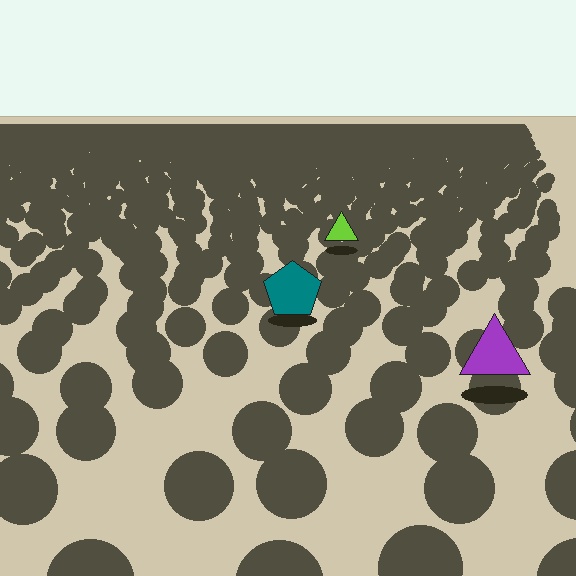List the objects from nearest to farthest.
From nearest to farthest: the purple triangle, the teal pentagon, the lime triangle.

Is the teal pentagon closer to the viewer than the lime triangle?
Yes. The teal pentagon is closer — you can tell from the texture gradient: the ground texture is coarser near it.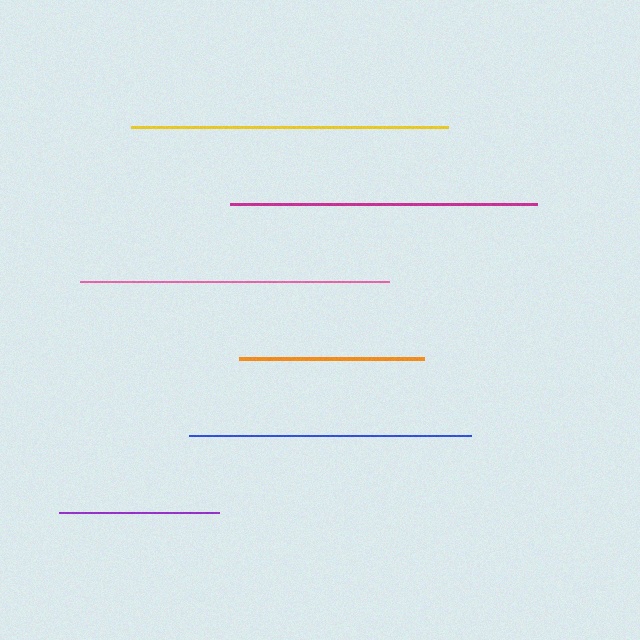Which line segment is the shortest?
The purple line is the shortest at approximately 159 pixels.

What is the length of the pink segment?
The pink segment is approximately 310 pixels long.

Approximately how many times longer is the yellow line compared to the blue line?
The yellow line is approximately 1.1 times the length of the blue line.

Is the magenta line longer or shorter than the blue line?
The magenta line is longer than the blue line.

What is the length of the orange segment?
The orange segment is approximately 185 pixels long.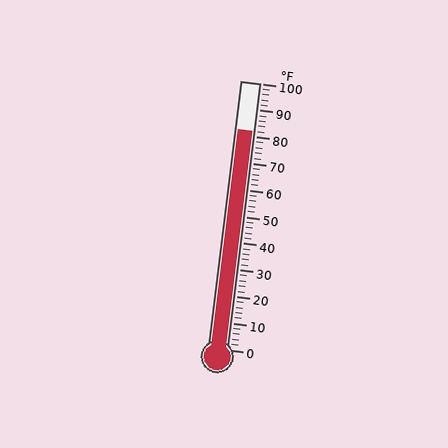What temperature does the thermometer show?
The thermometer shows approximately 82°F.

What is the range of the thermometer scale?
The thermometer scale ranges from 0°F to 100°F.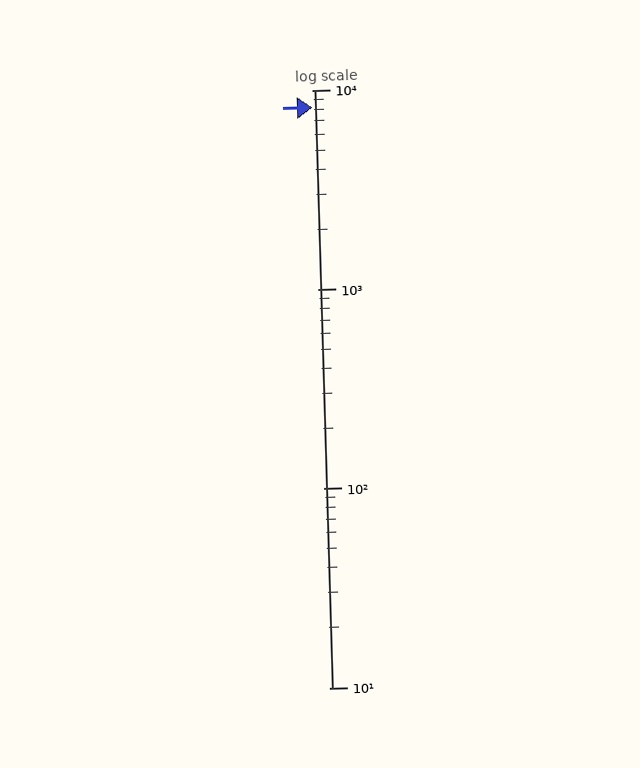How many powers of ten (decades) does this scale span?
The scale spans 3 decades, from 10 to 10000.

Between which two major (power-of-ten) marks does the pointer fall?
The pointer is between 1000 and 10000.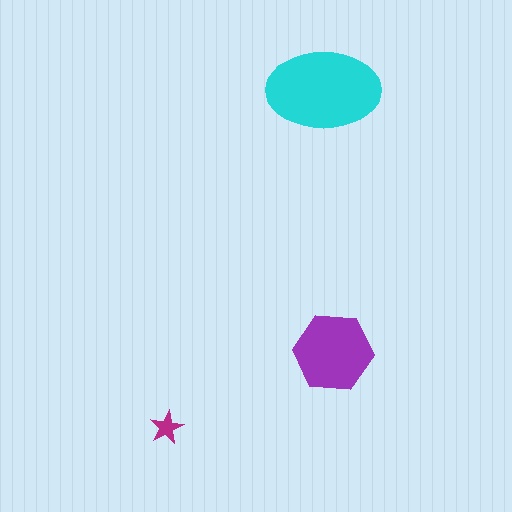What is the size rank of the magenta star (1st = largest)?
3rd.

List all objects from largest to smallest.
The cyan ellipse, the purple hexagon, the magenta star.